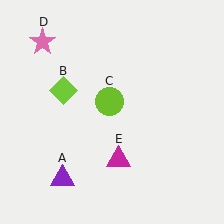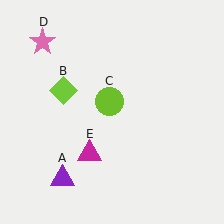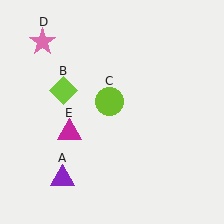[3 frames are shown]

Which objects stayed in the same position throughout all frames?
Purple triangle (object A) and lime diamond (object B) and lime circle (object C) and pink star (object D) remained stationary.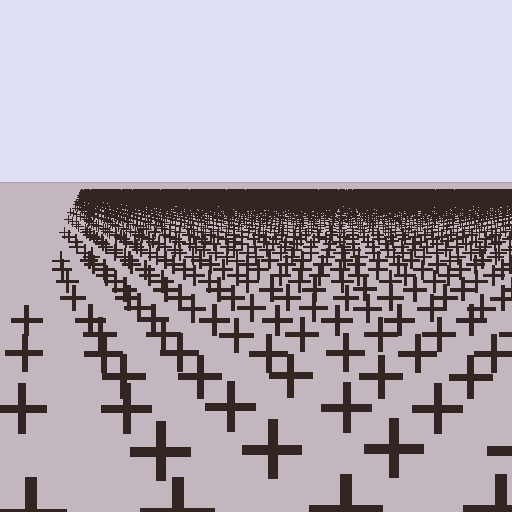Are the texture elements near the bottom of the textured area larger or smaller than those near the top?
Larger. Near the bottom, elements are closer to the viewer and appear at a bigger on-screen size.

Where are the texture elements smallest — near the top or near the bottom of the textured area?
Near the top.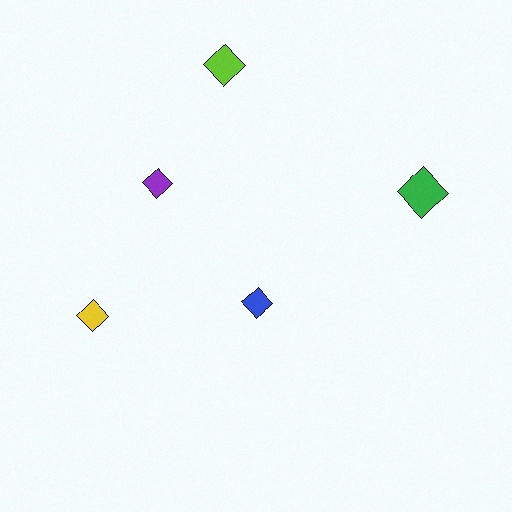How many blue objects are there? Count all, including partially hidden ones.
There is 1 blue object.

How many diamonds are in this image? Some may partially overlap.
There are 5 diamonds.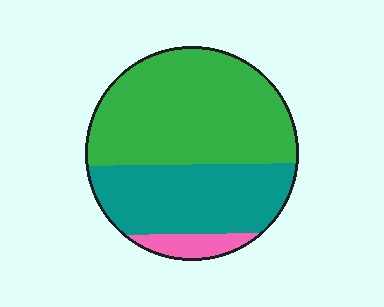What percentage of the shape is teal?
Teal takes up about three eighths (3/8) of the shape.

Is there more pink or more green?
Green.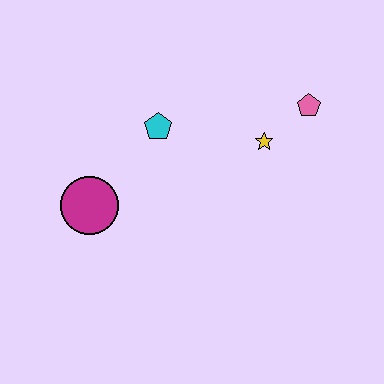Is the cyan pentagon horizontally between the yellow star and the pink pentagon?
No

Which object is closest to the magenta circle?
The cyan pentagon is closest to the magenta circle.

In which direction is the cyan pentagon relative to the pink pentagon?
The cyan pentagon is to the left of the pink pentagon.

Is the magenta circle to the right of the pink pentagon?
No